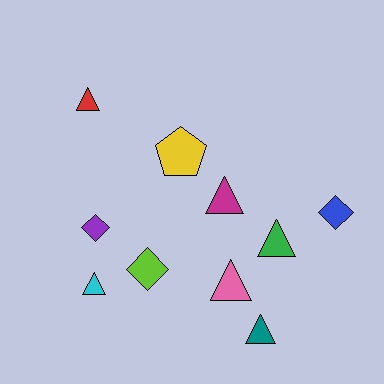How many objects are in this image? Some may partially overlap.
There are 10 objects.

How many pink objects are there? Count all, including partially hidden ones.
There is 1 pink object.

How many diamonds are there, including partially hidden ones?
There are 3 diamonds.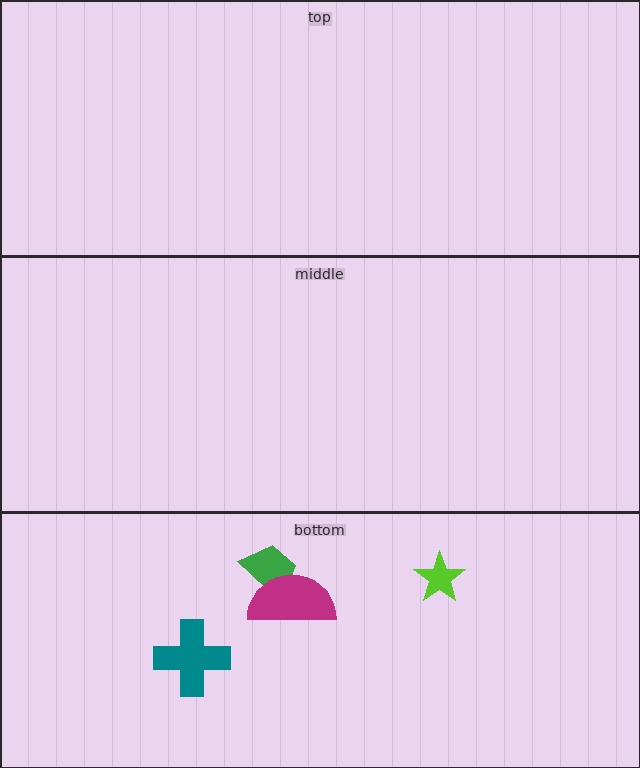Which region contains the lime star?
The bottom region.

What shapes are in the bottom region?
The teal cross, the lime star, the green trapezoid, the magenta semicircle.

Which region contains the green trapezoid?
The bottom region.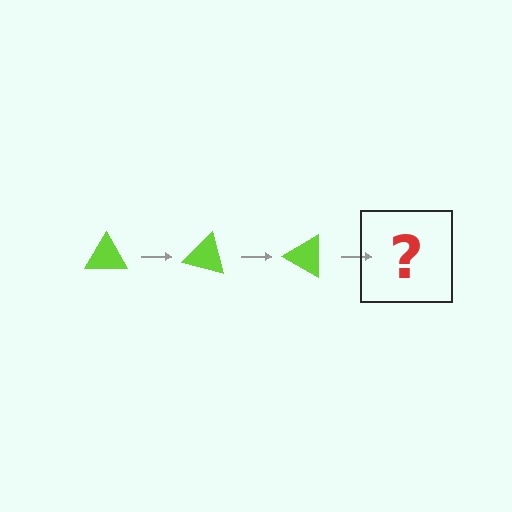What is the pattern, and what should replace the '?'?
The pattern is that the triangle rotates 15 degrees each step. The '?' should be a lime triangle rotated 45 degrees.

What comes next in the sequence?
The next element should be a lime triangle rotated 45 degrees.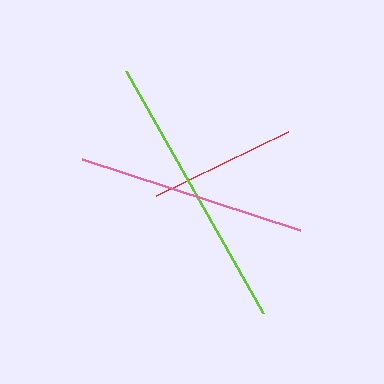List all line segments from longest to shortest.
From longest to shortest: lime, pink, red.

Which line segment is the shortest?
The red line is the shortest at approximately 147 pixels.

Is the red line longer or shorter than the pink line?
The pink line is longer than the red line.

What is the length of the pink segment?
The pink segment is approximately 229 pixels long.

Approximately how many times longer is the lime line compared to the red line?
The lime line is approximately 1.9 times the length of the red line.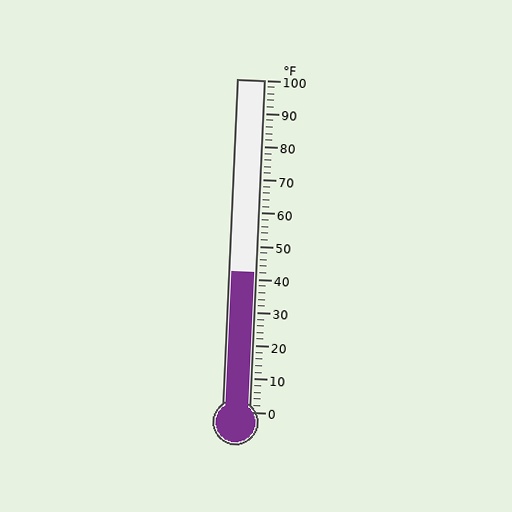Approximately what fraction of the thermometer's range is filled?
The thermometer is filled to approximately 40% of its range.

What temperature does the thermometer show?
The thermometer shows approximately 42°F.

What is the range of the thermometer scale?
The thermometer scale ranges from 0°F to 100°F.